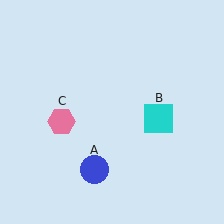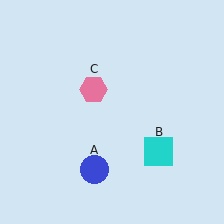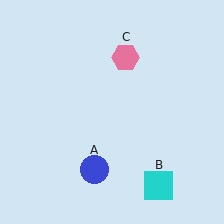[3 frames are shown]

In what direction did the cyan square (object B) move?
The cyan square (object B) moved down.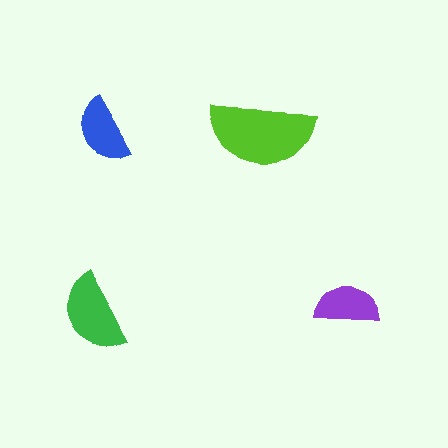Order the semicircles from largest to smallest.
the lime one, the green one, the blue one, the purple one.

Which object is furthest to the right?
The purple semicircle is rightmost.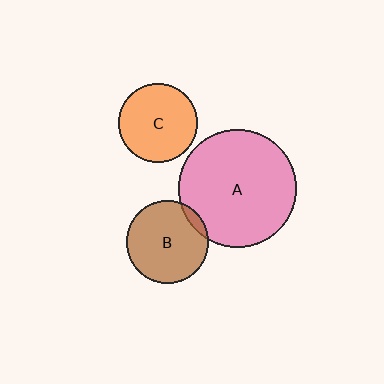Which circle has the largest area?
Circle A (pink).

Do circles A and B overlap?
Yes.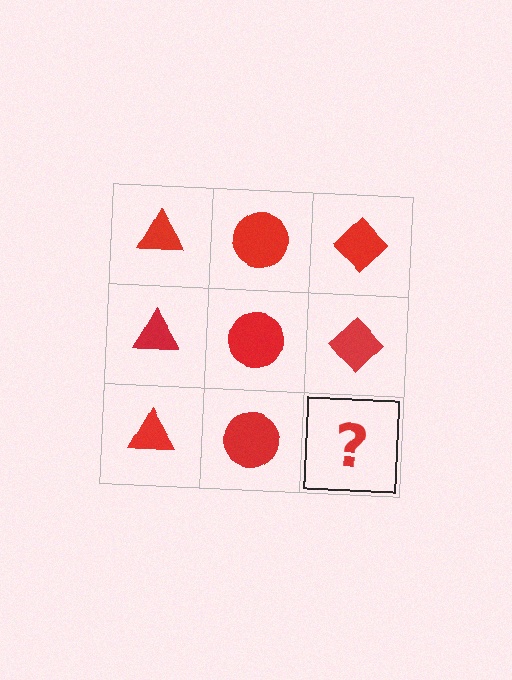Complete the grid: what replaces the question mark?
The question mark should be replaced with a red diamond.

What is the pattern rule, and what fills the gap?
The rule is that each column has a consistent shape. The gap should be filled with a red diamond.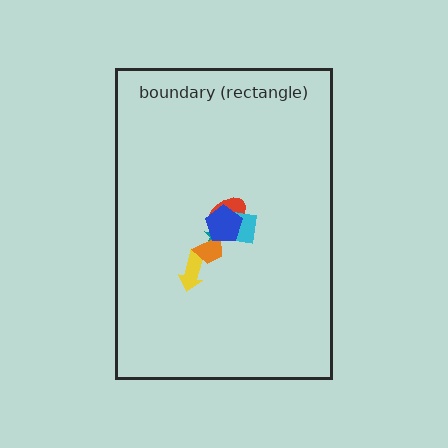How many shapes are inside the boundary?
6 inside, 0 outside.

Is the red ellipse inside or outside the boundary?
Inside.